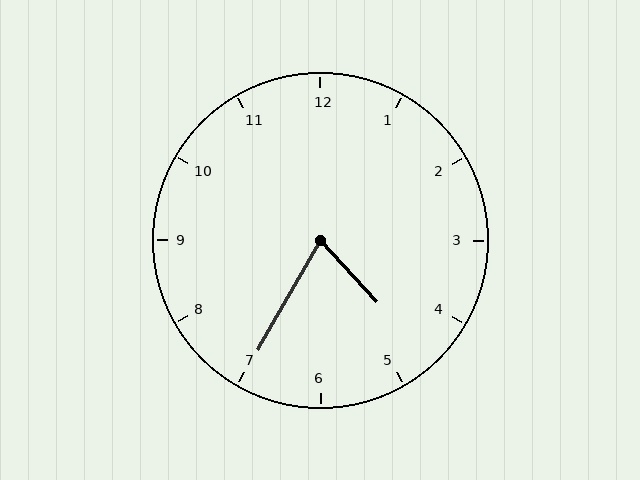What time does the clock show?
4:35.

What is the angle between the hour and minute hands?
Approximately 72 degrees.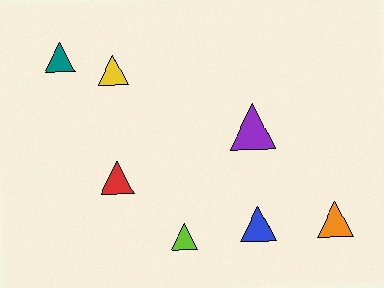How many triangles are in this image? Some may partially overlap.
There are 7 triangles.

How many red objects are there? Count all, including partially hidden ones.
There is 1 red object.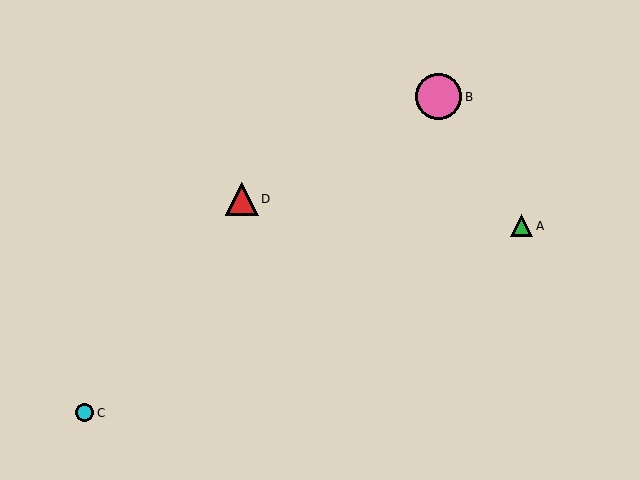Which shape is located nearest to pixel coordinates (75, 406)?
The cyan circle (labeled C) at (85, 413) is nearest to that location.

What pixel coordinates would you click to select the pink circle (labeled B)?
Click at (439, 97) to select the pink circle B.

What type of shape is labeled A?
Shape A is a green triangle.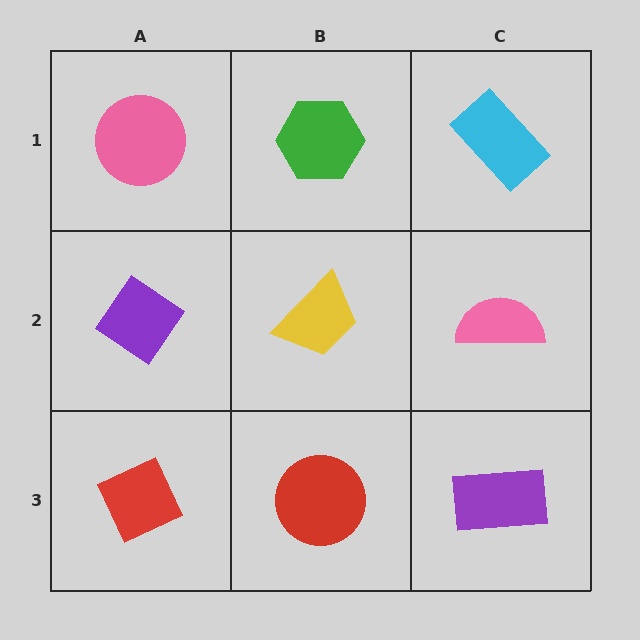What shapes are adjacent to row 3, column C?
A pink semicircle (row 2, column C), a red circle (row 3, column B).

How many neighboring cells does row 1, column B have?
3.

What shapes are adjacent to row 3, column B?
A yellow trapezoid (row 2, column B), a red diamond (row 3, column A), a purple rectangle (row 3, column C).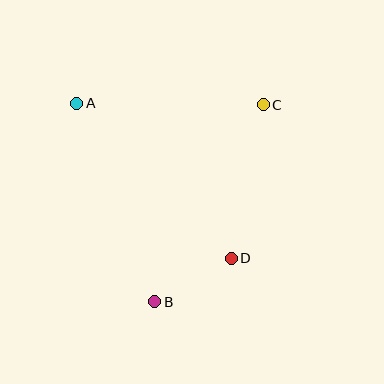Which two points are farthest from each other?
Points B and C are farthest from each other.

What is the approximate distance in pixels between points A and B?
The distance between A and B is approximately 213 pixels.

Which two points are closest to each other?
Points B and D are closest to each other.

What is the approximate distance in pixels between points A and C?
The distance between A and C is approximately 187 pixels.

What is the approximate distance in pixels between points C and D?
The distance between C and D is approximately 156 pixels.